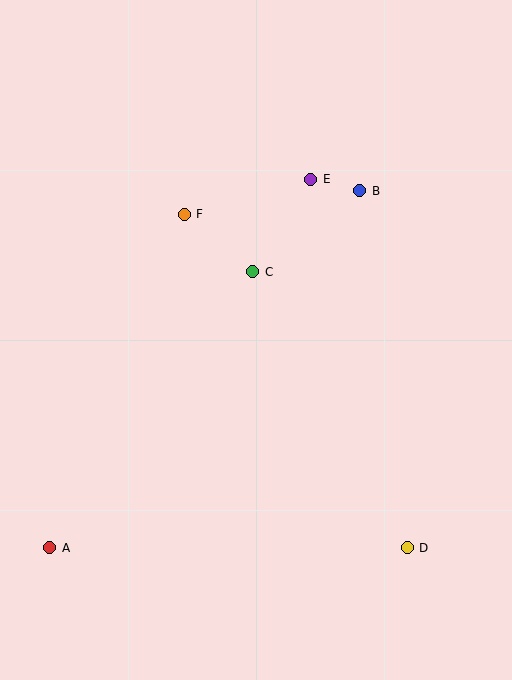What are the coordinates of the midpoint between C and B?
The midpoint between C and B is at (306, 231).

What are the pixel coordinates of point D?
Point D is at (407, 548).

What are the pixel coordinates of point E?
Point E is at (311, 179).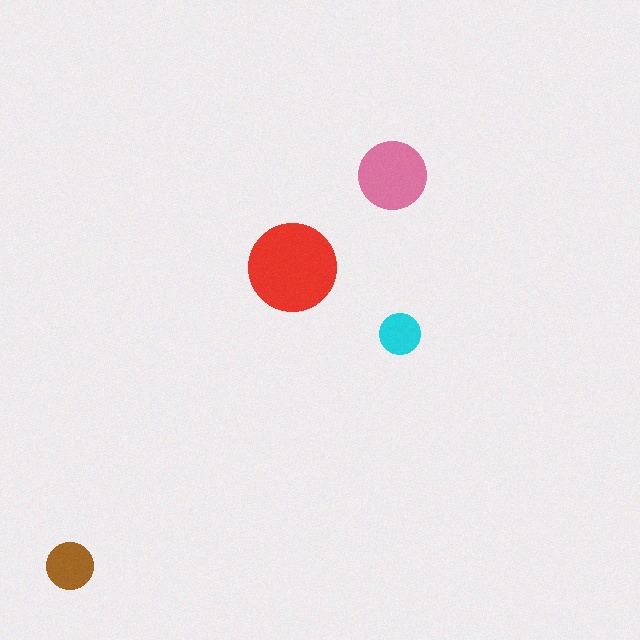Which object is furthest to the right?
The cyan circle is rightmost.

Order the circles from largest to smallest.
the red one, the pink one, the brown one, the cyan one.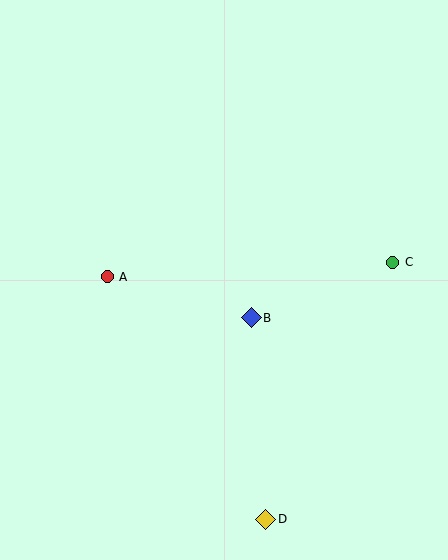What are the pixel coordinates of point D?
Point D is at (266, 519).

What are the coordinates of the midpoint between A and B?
The midpoint between A and B is at (179, 297).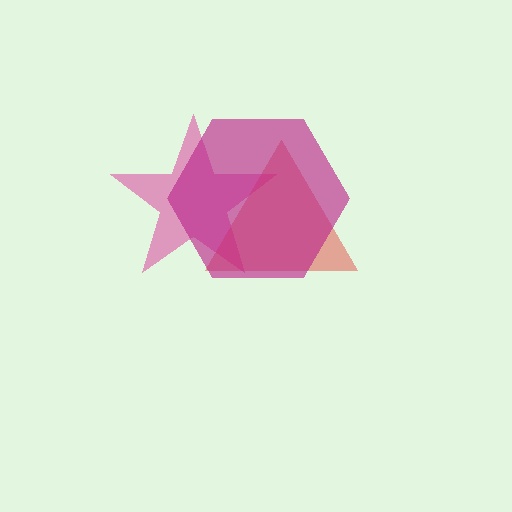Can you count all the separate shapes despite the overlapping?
Yes, there are 3 separate shapes.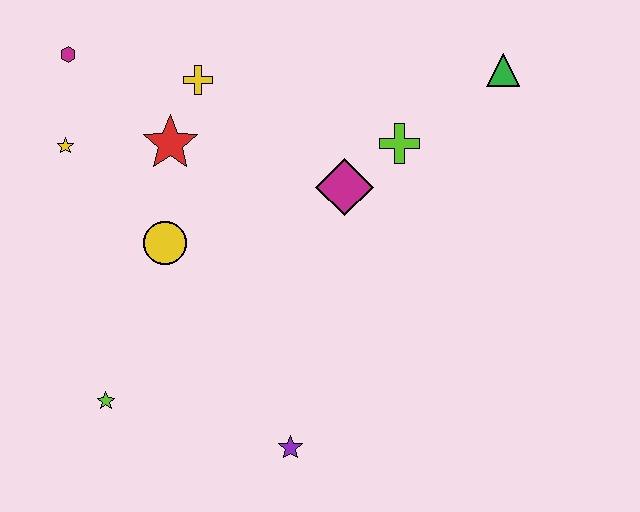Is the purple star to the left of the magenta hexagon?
No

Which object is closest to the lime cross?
The magenta diamond is closest to the lime cross.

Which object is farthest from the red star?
The green triangle is farthest from the red star.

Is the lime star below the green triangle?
Yes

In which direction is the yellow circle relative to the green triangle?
The yellow circle is to the left of the green triangle.